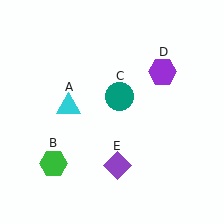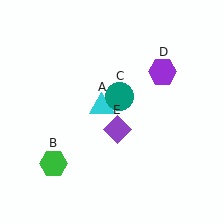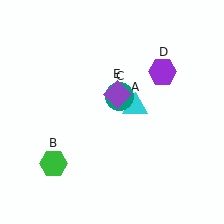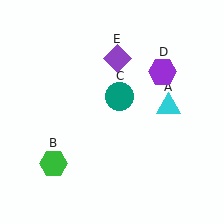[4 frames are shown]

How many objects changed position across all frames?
2 objects changed position: cyan triangle (object A), purple diamond (object E).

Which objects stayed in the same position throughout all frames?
Green hexagon (object B) and teal circle (object C) and purple hexagon (object D) remained stationary.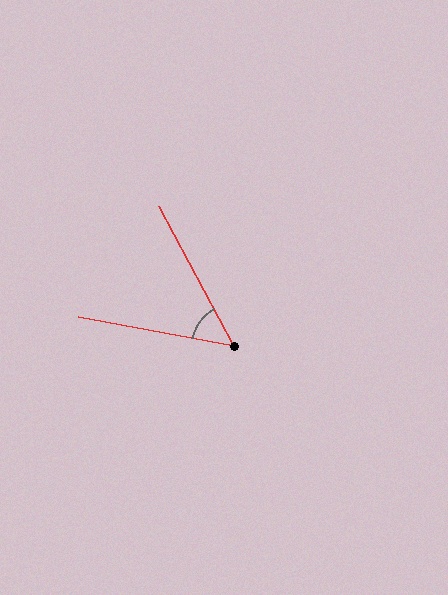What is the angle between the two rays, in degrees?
Approximately 51 degrees.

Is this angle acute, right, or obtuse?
It is acute.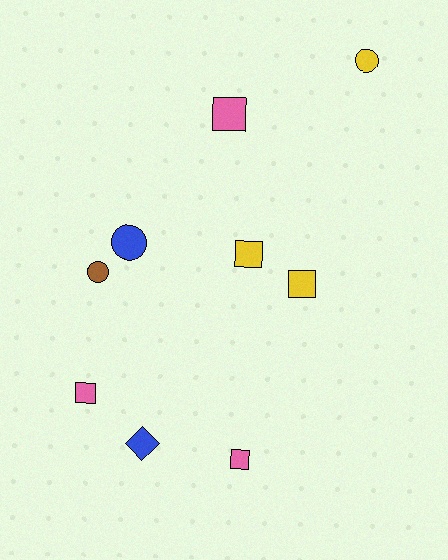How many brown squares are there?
There are no brown squares.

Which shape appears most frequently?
Square, with 5 objects.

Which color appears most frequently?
Pink, with 3 objects.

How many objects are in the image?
There are 9 objects.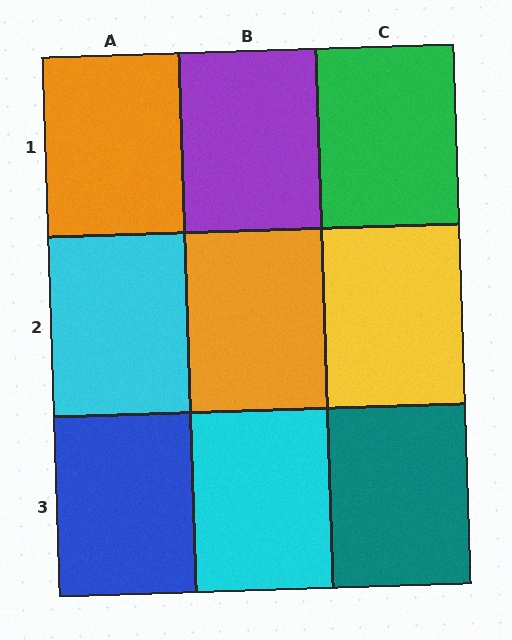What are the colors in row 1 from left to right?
Orange, purple, green.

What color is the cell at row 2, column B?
Orange.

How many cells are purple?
1 cell is purple.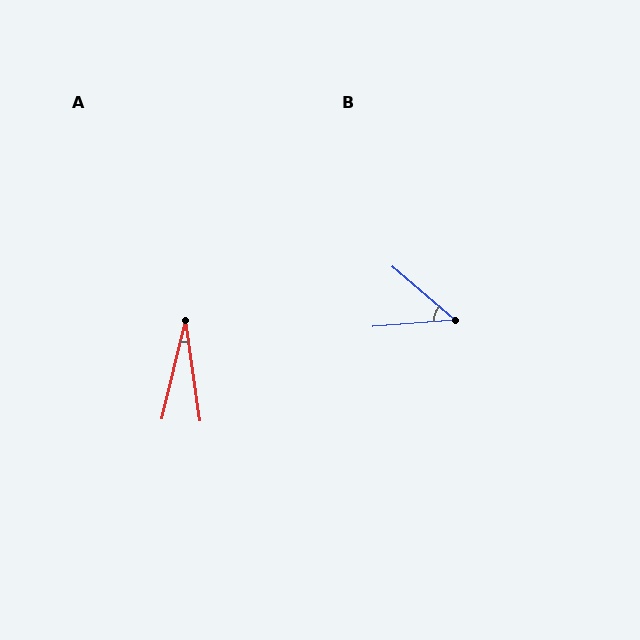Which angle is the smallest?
A, at approximately 22 degrees.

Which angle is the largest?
B, at approximately 45 degrees.